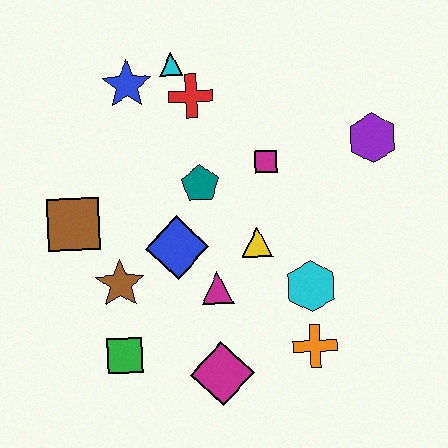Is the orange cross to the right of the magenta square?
Yes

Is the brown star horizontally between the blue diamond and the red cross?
No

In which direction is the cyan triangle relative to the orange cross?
The cyan triangle is above the orange cross.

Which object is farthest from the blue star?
The orange cross is farthest from the blue star.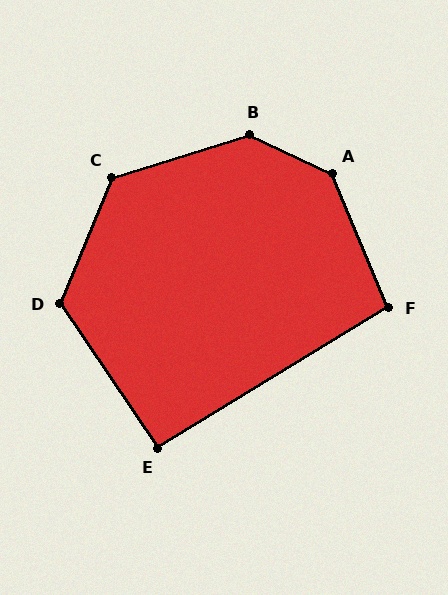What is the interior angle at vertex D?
Approximately 124 degrees (obtuse).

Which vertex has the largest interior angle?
A, at approximately 138 degrees.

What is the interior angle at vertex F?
Approximately 99 degrees (obtuse).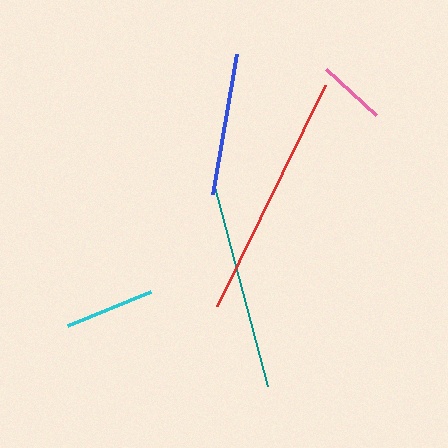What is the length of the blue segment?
The blue segment is approximately 142 pixels long.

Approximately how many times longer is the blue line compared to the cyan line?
The blue line is approximately 1.6 times the length of the cyan line.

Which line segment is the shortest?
The pink line is the shortest at approximately 68 pixels.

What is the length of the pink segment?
The pink segment is approximately 68 pixels long.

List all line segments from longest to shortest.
From longest to shortest: red, teal, blue, cyan, pink.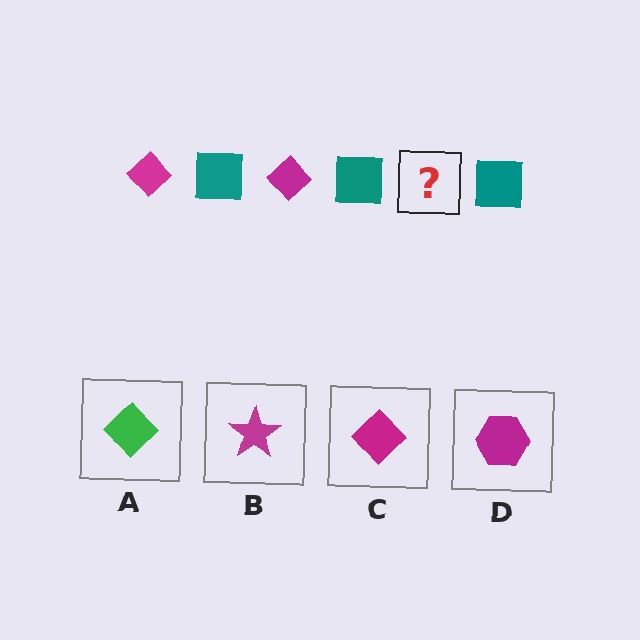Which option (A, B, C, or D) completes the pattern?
C.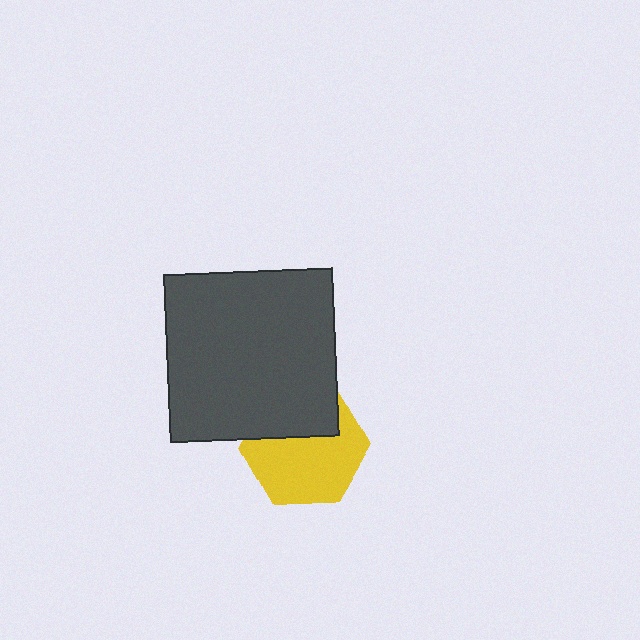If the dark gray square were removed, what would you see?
You would see the complete yellow hexagon.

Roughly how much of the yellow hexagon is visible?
About half of it is visible (roughly 64%).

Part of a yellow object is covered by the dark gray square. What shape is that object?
It is a hexagon.